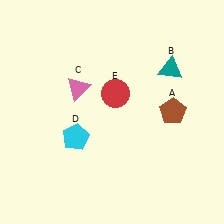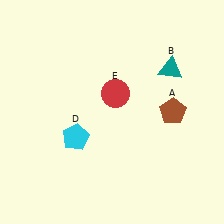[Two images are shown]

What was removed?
The pink triangle (C) was removed in Image 2.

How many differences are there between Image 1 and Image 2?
There is 1 difference between the two images.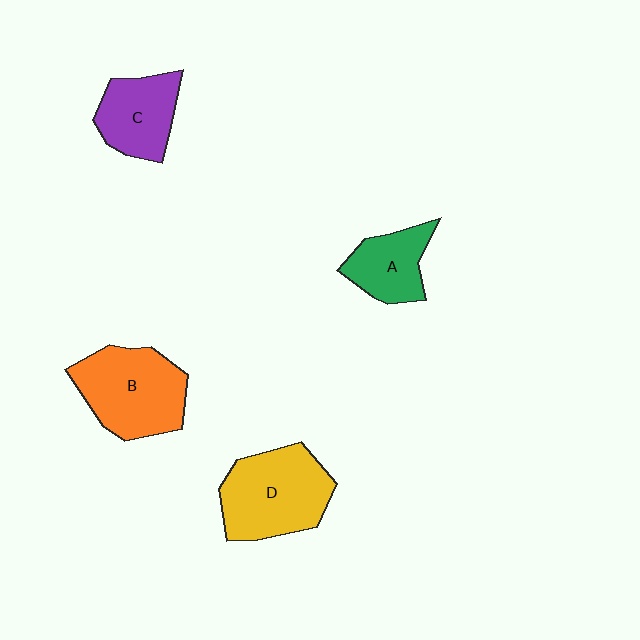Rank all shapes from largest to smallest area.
From largest to smallest: D (yellow), B (orange), C (purple), A (green).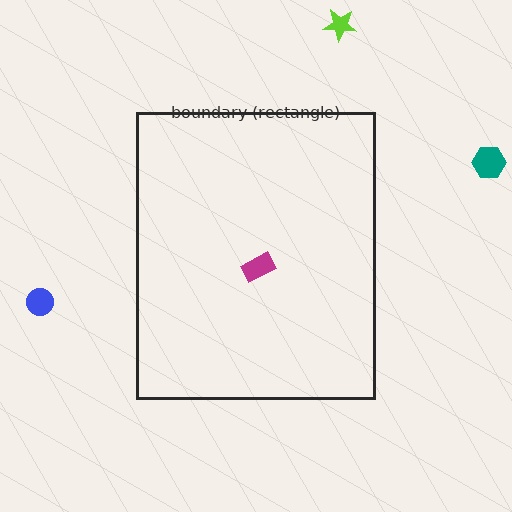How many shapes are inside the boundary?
1 inside, 3 outside.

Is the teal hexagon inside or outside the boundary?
Outside.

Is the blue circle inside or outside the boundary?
Outside.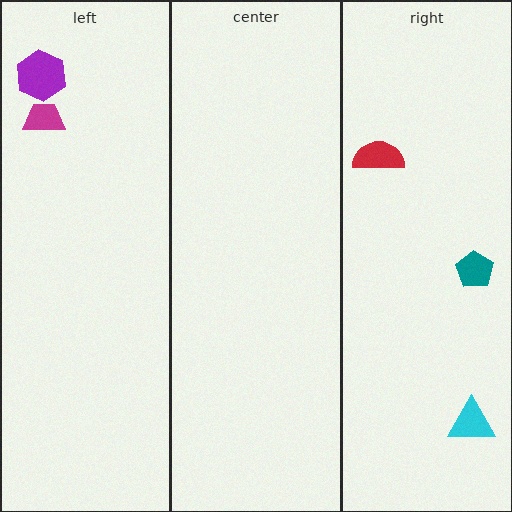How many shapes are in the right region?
3.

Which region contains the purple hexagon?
The left region.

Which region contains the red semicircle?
The right region.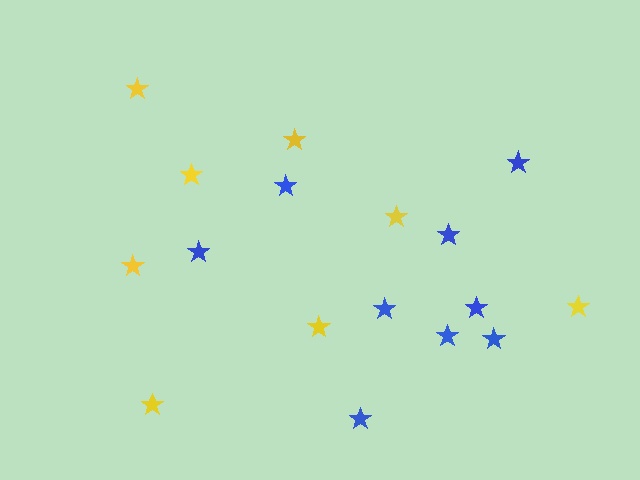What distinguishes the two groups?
There are 2 groups: one group of blue stars (9) and one group of yellow stars (8).